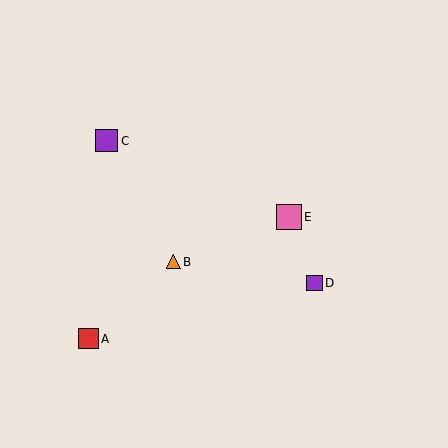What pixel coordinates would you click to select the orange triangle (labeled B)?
Click at (174, 262) to select the orange triangle B.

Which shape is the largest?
The pink square (labeled E) is the largest.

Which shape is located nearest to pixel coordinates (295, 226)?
The pink square (labeled E) at (289, 217) is nearest to that location.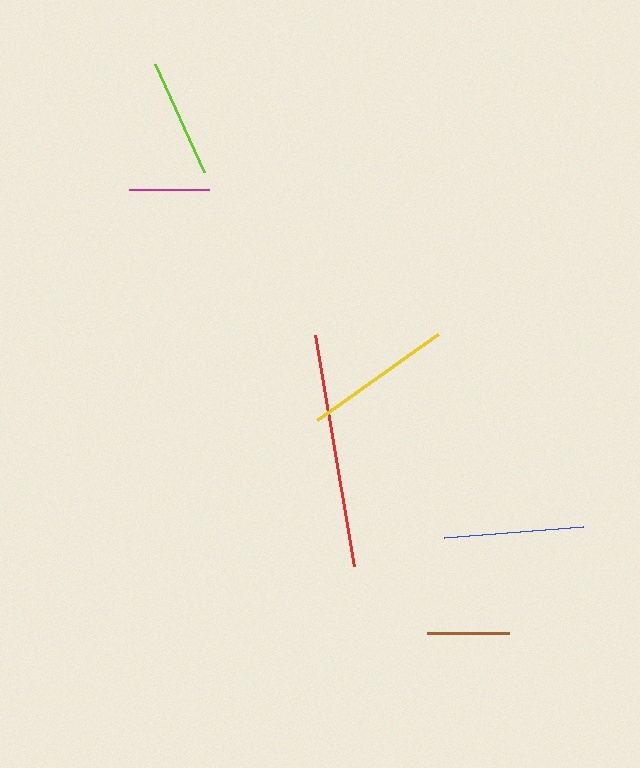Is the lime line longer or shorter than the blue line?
The blue line is longer than the lime line.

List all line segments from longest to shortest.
From longest to shortest: red, yellow, blue, lime, brown, magenta.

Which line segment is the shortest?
The magenta line is the shortest at approximately 80 pixels.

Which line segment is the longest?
The red line is the longest at approximately 235 pixels.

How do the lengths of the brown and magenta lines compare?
The brown and magenta lines are approximately the same length.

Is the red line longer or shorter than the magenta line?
The red line is longer than the magenta line.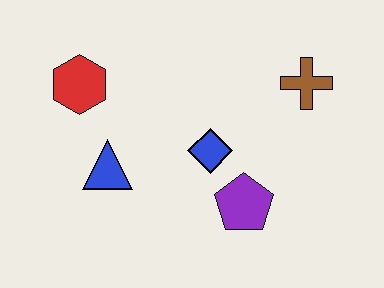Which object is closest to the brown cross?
The blue diamond is closest to the brown cross.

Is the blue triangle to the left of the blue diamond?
Yes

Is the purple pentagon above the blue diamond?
No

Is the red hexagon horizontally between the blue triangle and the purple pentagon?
No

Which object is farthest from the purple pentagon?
The red hexagon is farthest from the purple pentagon.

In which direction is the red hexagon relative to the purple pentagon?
The red hexagon is to the left of the purple pentagon.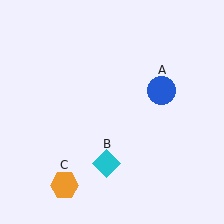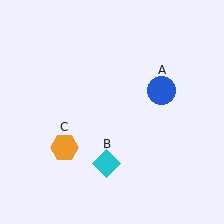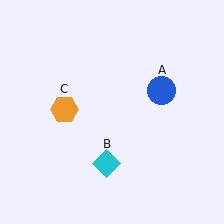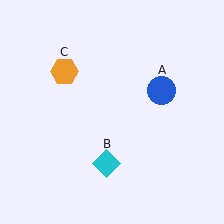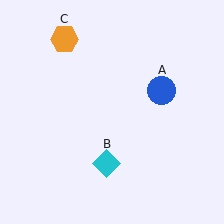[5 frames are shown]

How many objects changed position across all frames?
1 object changed position: orange hexagon (object C).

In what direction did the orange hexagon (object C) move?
The orange hexagon (object C) moved up.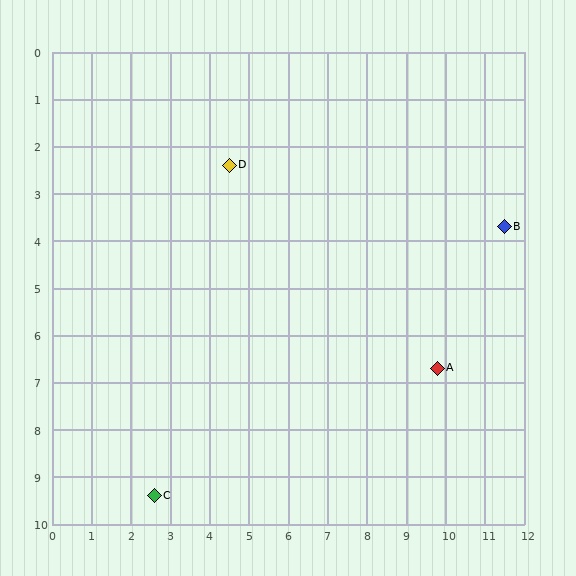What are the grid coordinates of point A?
Point A is at approximately (9.8, 6.7).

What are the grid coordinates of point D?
Point D is at approximately (4.5, 2.4).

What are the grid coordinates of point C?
Point C is at approximately (2.6, 9.4).